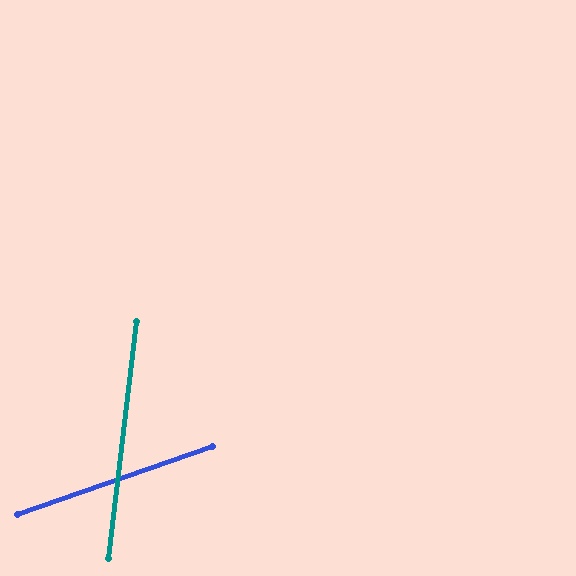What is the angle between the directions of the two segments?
Approximately 64 degrees.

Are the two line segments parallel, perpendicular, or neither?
Neither parallel nor perpendicular — they differ by about 64°.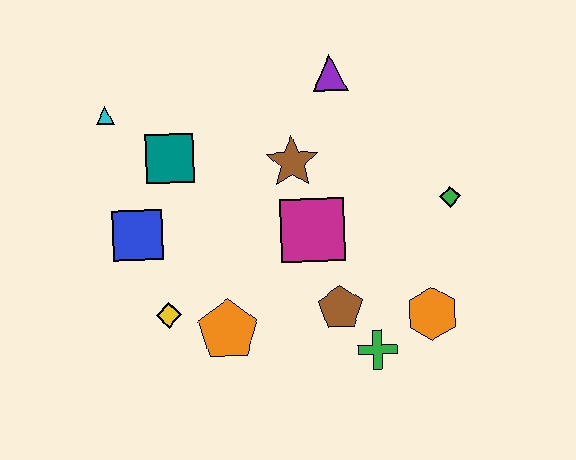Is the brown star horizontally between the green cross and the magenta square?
No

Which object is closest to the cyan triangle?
The teal square is closest to the cyan triangle.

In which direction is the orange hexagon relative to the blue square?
The orange hexagon is to the right of the blue square.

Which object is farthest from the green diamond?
The cyan triangle is farthest from the green diamond.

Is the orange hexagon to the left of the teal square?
No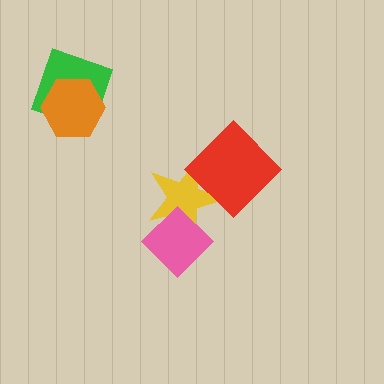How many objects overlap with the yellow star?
2 objects overlap with the yellow star.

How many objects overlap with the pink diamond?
1 object overlaps with the pink diamond.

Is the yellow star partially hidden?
Yes, it is partially covered by another shape.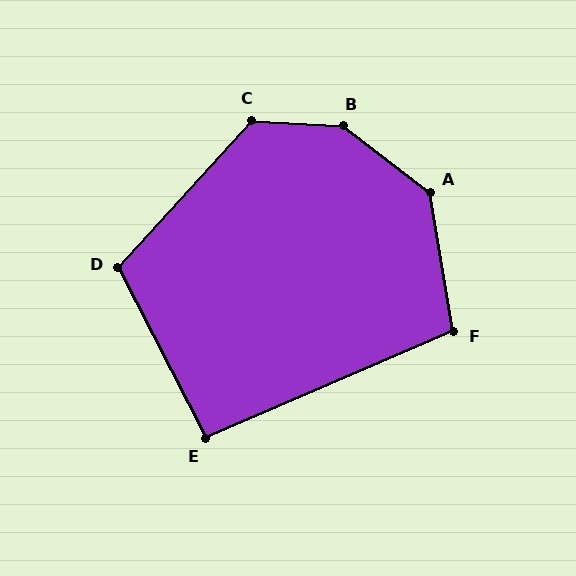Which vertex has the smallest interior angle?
E, at approximately 94 degrees.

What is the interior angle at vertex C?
Approximately 129 degrees (obtuse).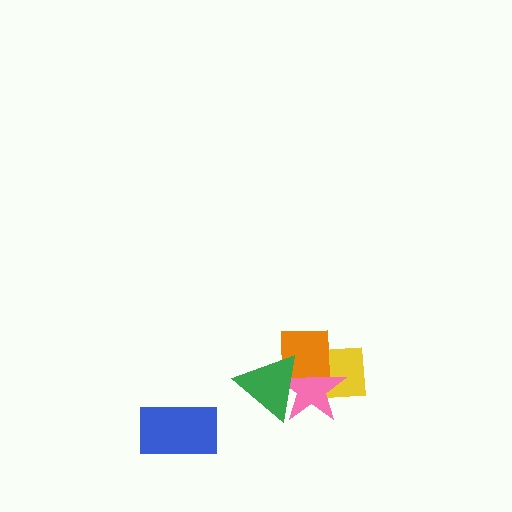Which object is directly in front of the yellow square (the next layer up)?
The pink star is directly in front of the yellow square.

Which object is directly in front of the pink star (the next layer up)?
The orange square is directly in front of the pink star.